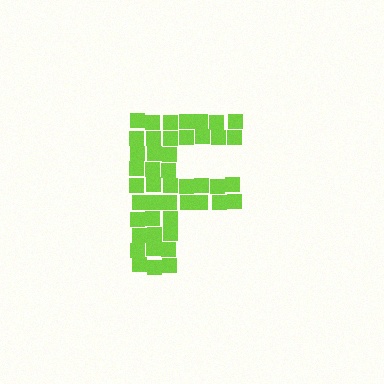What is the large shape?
The large shape is the letter F.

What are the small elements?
The small elements are squares.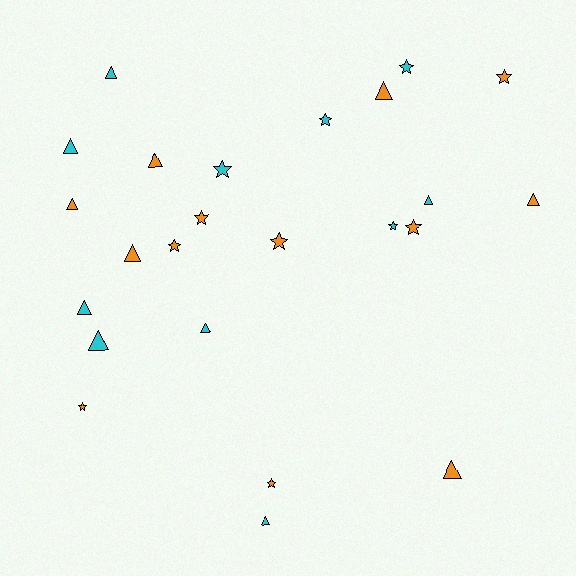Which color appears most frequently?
Orange, with 13 objects.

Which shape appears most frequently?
Triangle, with 13 objects.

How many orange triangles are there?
There are 6 orange triangles.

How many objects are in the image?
There are 24 objects.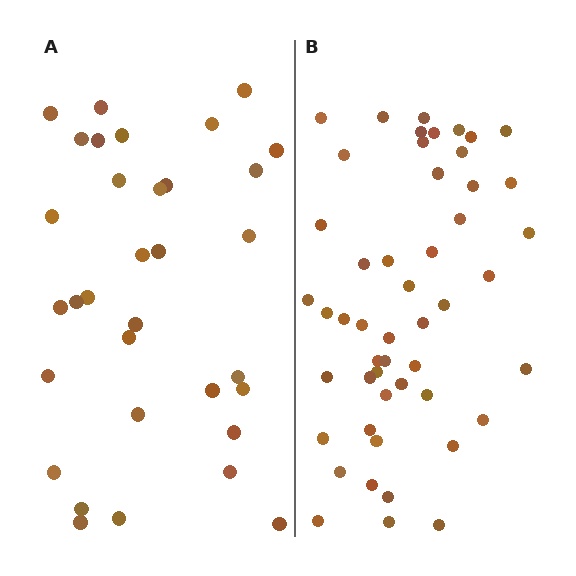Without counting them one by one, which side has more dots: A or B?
Region B (the right region) has more dots.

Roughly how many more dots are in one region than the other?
Region B has approximately 15 more dots than region A.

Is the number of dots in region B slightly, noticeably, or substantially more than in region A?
Region B has substantially more. The ratio is roughly 1.5 to 1.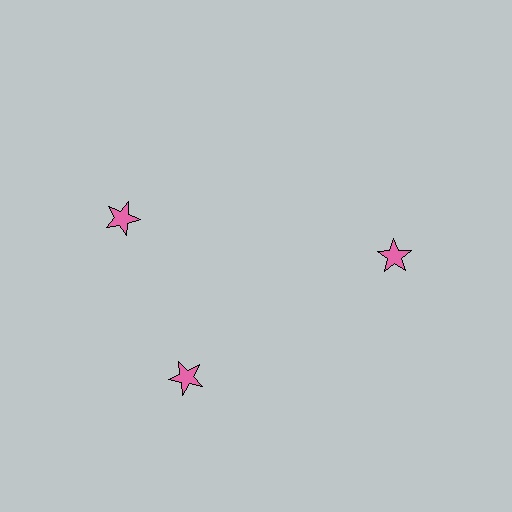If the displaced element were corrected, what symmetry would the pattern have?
It would have 3-fold rotational symmetry — the pattern would map onto itself every 120 degrees.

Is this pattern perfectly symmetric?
No. The 3 pink stars are arranged in a ring, but one element near the 11 o'clock position is rotated out of alignment along the ring, breaking the 3-fold rotational symmetry.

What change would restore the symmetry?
The symmetry would be restored by rotating it back into even spacing with its neighbors so that all 3 stars sit at equal angles and equal distance from the center.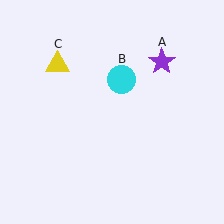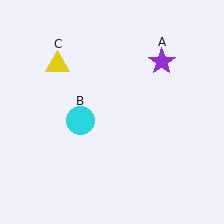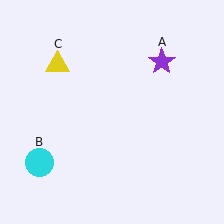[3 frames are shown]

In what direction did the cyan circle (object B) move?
The cyan circle (object B) moved down and to the left.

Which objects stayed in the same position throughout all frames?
Purple star (object A) and yellow triangle (object C) remained stationary.